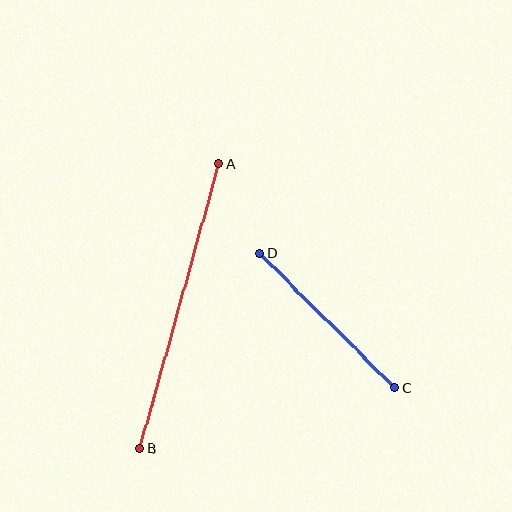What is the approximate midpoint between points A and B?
The midpoint is at approximately (180, 306) pixels.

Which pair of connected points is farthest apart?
Points A and B are farthest apart.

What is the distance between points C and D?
The distance is approximately 190 pixels.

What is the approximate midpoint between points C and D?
The midpoint is at approximately (327, 321) pixels.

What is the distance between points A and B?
The distance is approximately 296 pixels.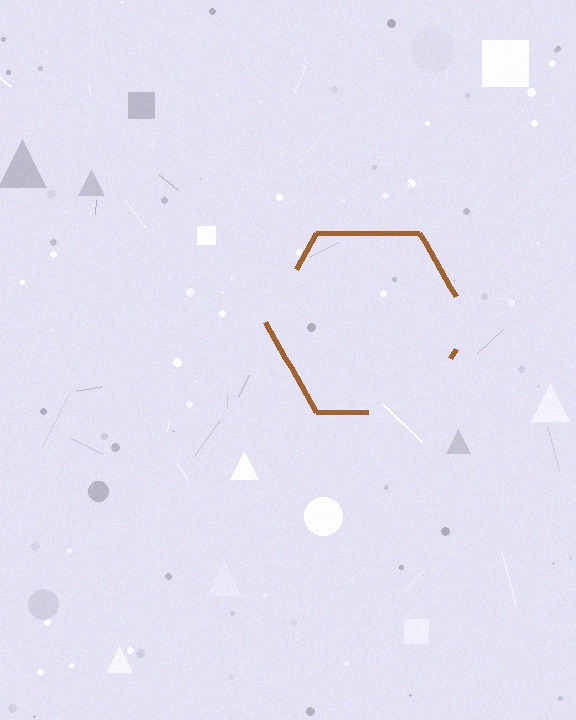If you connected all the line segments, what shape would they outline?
They would outline a hexagon.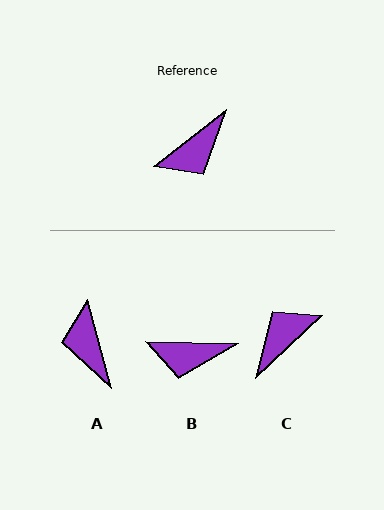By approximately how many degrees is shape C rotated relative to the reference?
Approximately 174 degrees clockwise.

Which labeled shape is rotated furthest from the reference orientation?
C, about 174 degrees away.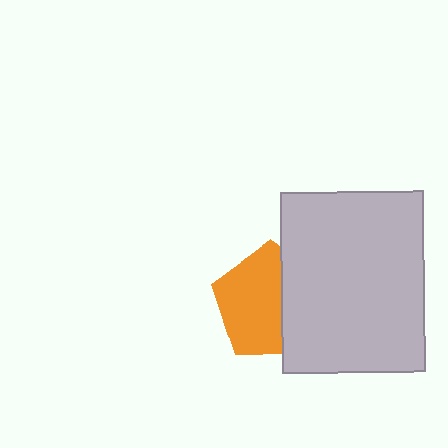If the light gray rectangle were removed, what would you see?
You would see the complete orange pentagon.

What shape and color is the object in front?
The object in front is a light gray rectangle.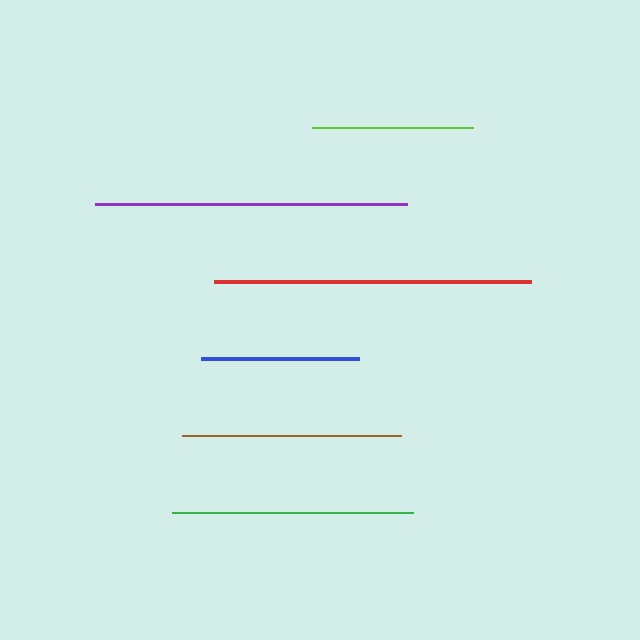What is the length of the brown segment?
The brown segment is approximately 219 pixels long.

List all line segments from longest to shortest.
From longest to shortest: red, purple, green, brown, lime, blue.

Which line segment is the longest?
The red line is the longest at approximately 318 pixels.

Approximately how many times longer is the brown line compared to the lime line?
The brown line is approximately 1.4 times the length of the lime line.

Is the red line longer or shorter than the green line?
The red line is longer than the green line.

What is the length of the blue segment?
The blue segment is approximately 158 pixels long.